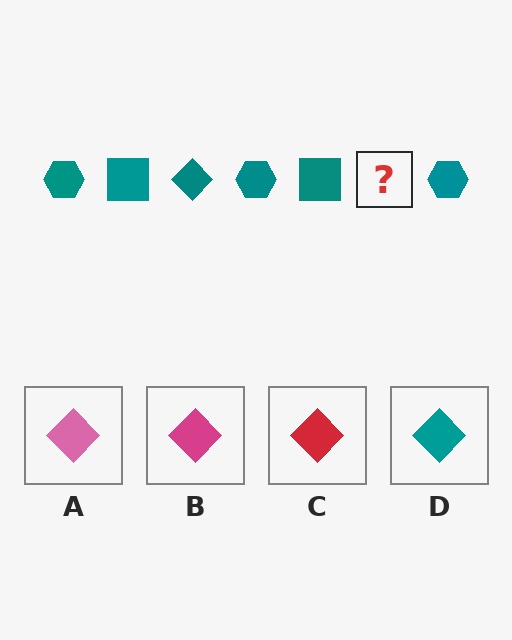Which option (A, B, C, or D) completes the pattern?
D.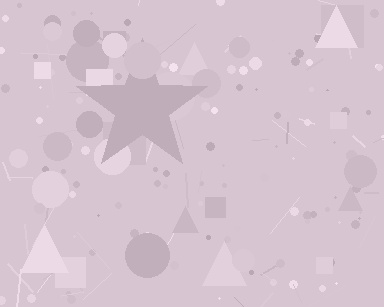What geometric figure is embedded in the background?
A star is embedded in the background.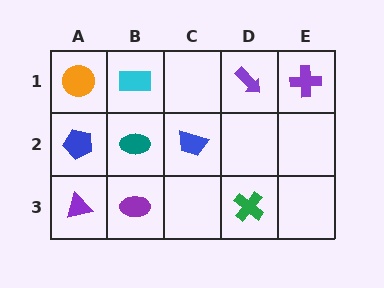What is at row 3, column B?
A purple ellipse.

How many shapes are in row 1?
4 shapes.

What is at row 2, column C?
A blue trapezoid.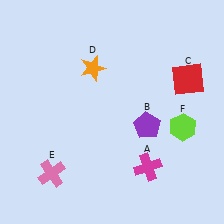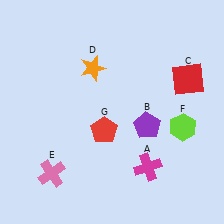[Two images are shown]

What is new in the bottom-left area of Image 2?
A red pentagon (G) was added in the bottom-left area of Image 2.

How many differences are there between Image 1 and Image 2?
There is 1 difference between the two images.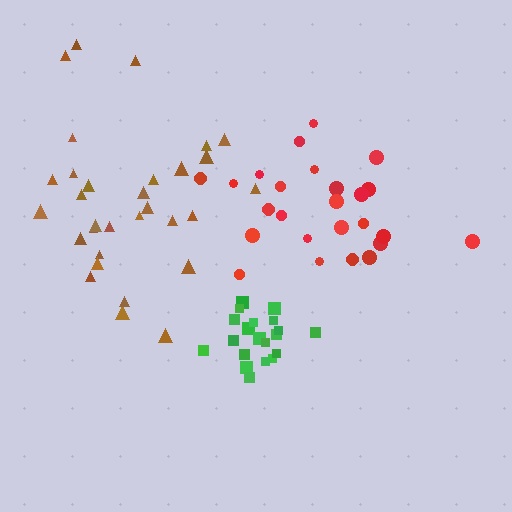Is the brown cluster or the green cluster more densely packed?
Green.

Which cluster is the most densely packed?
Green.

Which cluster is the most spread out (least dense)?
Brown.